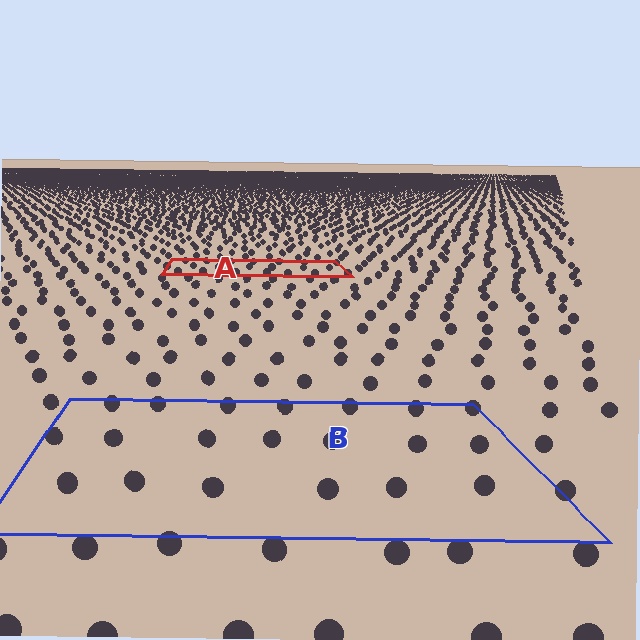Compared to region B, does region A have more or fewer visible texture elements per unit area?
Region A has more texture elements per unit area — they are packed more densely because it is farther away.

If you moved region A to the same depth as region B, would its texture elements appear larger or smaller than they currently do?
They would appear larger. At a closer depth, the same texture elements are projected at a bigger on-screen size.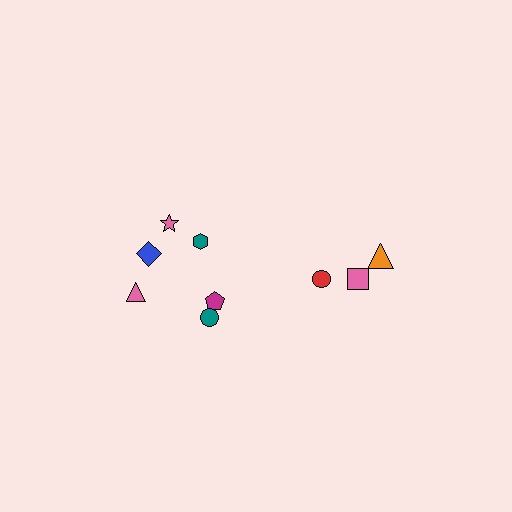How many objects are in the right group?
There are 3 objects.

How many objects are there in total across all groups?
There are 9 objects.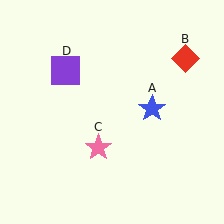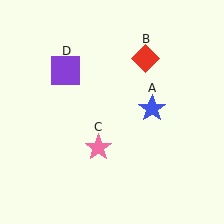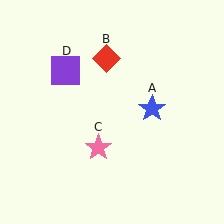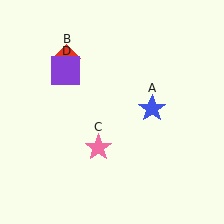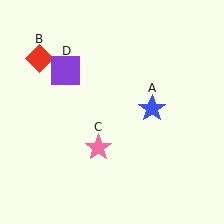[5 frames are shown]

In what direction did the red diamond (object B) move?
The red diamond (object B) moved left.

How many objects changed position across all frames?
1 object changed position: red diamond (object B).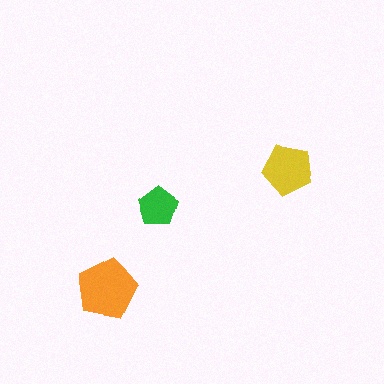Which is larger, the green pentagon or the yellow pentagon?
The yellow one.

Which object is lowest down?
The orange pentagon is bottommost.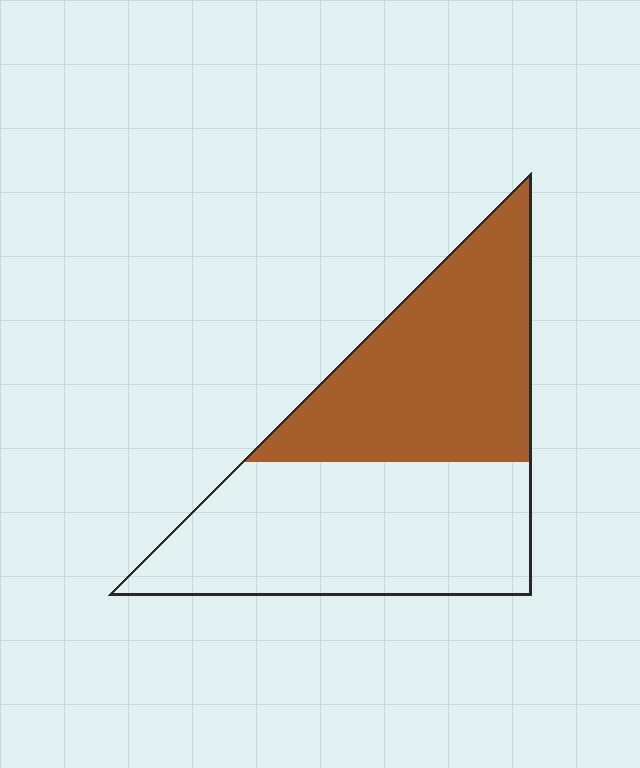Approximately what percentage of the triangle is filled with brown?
Approximately 45%.